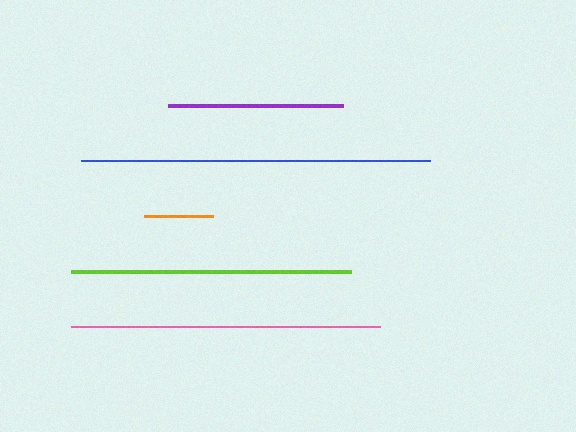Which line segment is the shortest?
The orange line is the shortest at approximately 69 pixels.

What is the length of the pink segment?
The pink segment is approximately 309 pixels long.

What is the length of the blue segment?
The blue segment is approximately 348 pixels long.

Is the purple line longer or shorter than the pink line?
The pink line is longer than the purple line.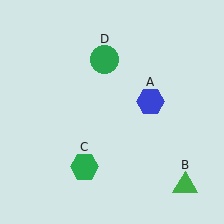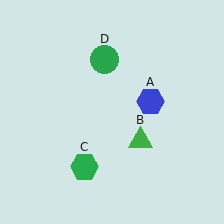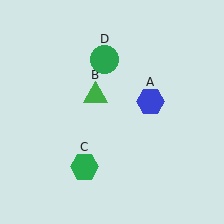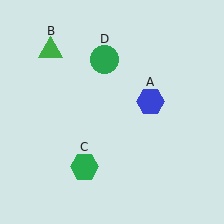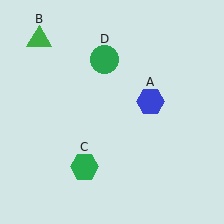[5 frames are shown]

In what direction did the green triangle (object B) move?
The green triangle (object B) moved up and to the left.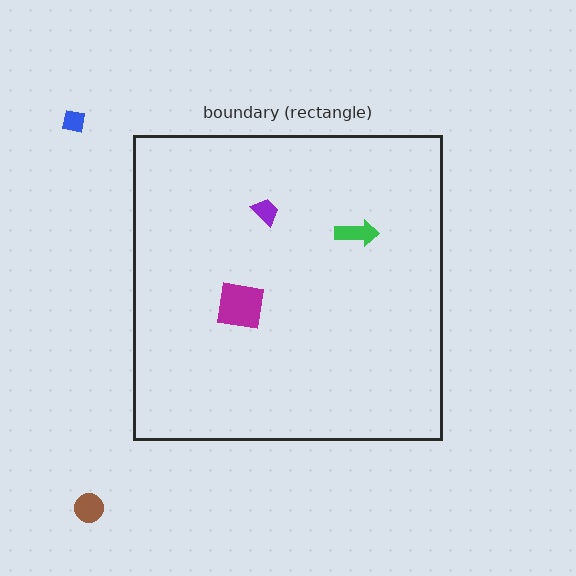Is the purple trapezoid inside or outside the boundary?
Inside.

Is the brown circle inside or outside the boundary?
Outside.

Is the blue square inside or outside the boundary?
Outside.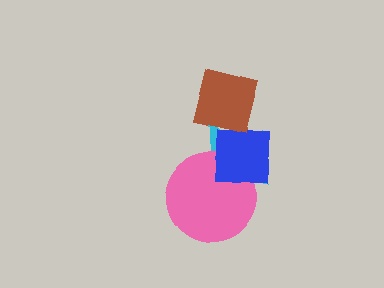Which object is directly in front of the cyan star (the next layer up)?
The pink circle is directly in front of the cyan star.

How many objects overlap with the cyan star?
3 objects overlap with the cyan star.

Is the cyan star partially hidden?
Yes, it is partially covered by another shape.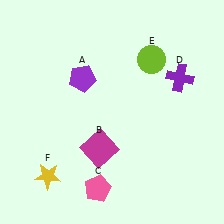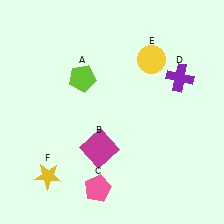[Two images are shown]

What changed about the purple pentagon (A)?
In Image 1, A is purple. In Image 2, it changed to lime.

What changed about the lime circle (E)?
In Image 1, E is lime. In Image 2, it changed to yellow.